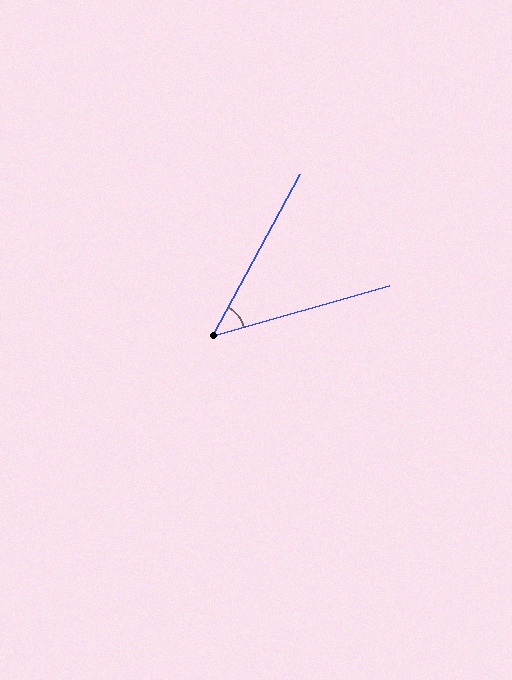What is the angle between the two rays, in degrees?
Approximately 46 degrees.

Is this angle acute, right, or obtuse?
It is acute.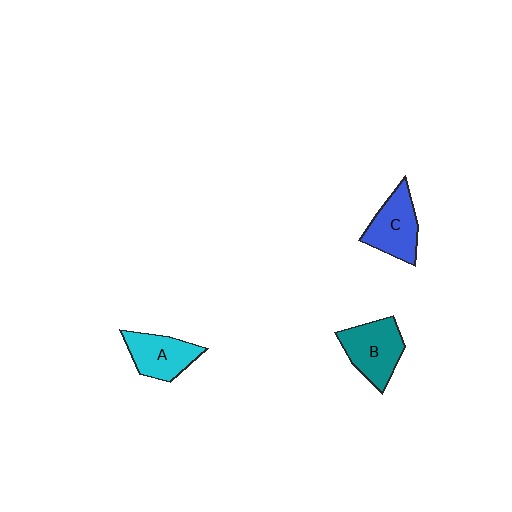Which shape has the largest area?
Shape B (teal).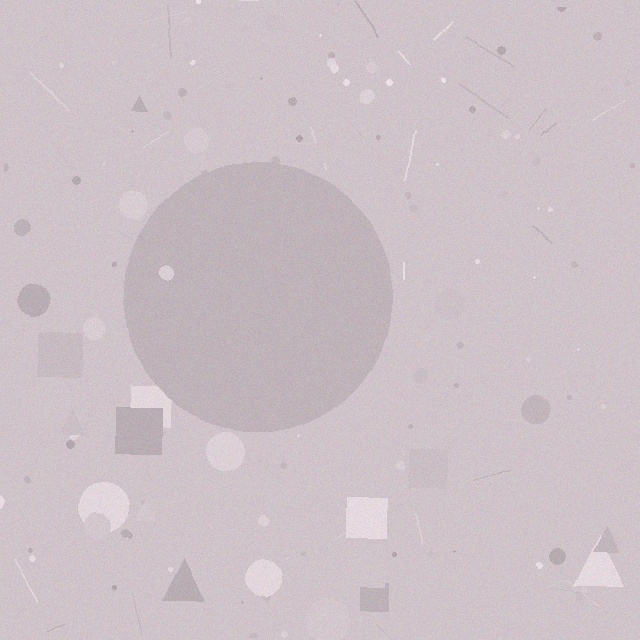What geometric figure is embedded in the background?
A circle is embedded in the background.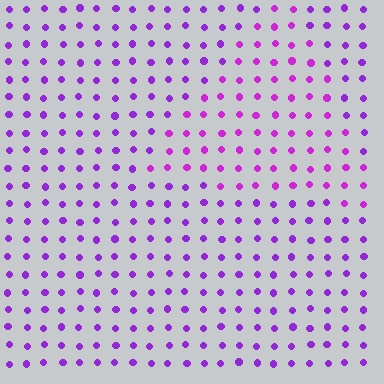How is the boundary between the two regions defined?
The boundary is defined purely by a slight shift in hue (about 21 degrees). Spacing, size, and orientation are identical on both sides.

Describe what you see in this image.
The image is filled with small purple elements in a uniform arrangement. A triangle-shaped region is visible where the elements are tinted to a slightly different hue, forming a subtle color boundary.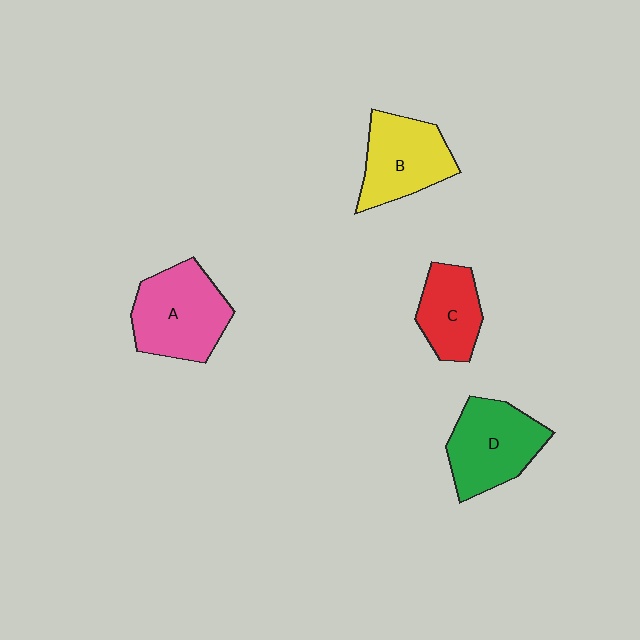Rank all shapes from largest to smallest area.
From largest to smallest: A (pink), D (green), B (yellow), C (red).